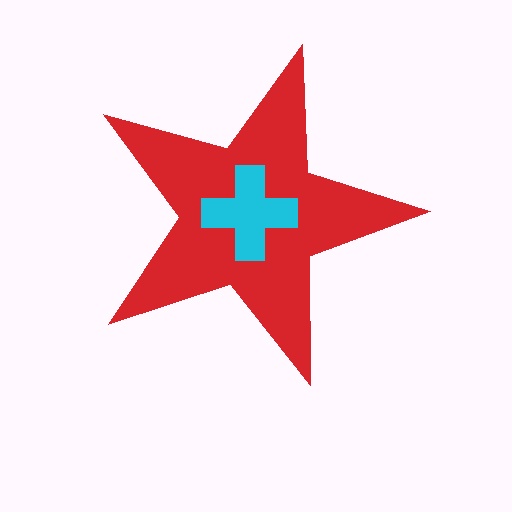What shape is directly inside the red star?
The cyan cross.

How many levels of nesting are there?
2.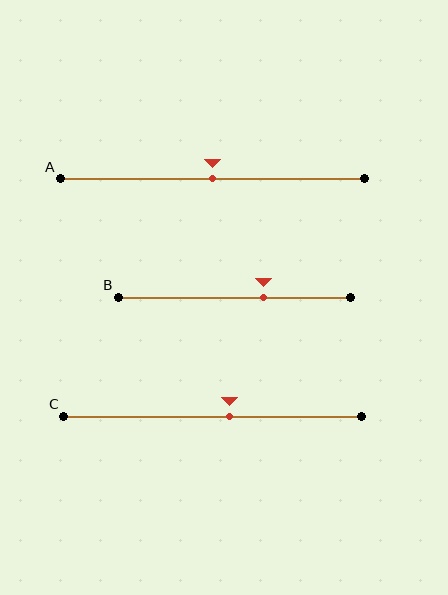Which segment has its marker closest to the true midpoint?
Segment A has its marker closest to the true midpoint.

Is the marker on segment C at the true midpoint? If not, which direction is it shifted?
No, the marker on segment C is shifted to the right by about 6% of the segment length.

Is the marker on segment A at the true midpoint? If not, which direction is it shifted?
Yes, the marker on segment A is at the true midpoint.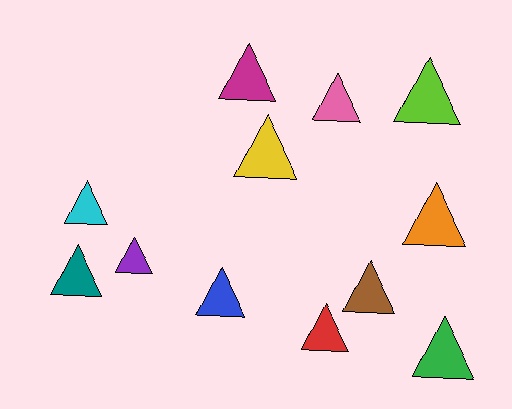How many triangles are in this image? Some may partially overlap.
There are 12 triangles.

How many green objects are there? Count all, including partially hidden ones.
There is 1 green object.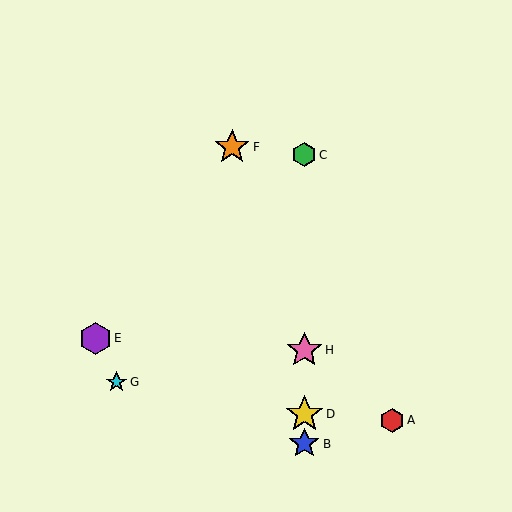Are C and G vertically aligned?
No, C is at x≈304 and G is at x≈117.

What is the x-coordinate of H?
Object H is at x≈304.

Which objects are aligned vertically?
Objects B, C, D, H are aligned vertically.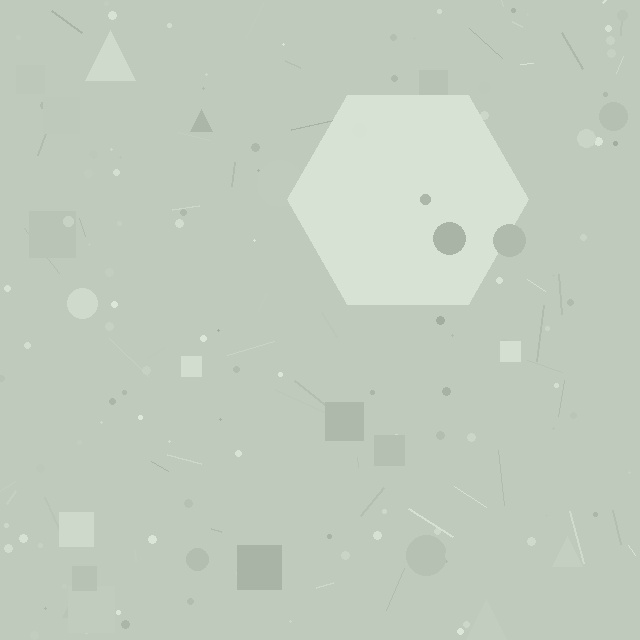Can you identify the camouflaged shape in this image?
The camouflaged shape is a hexagon.